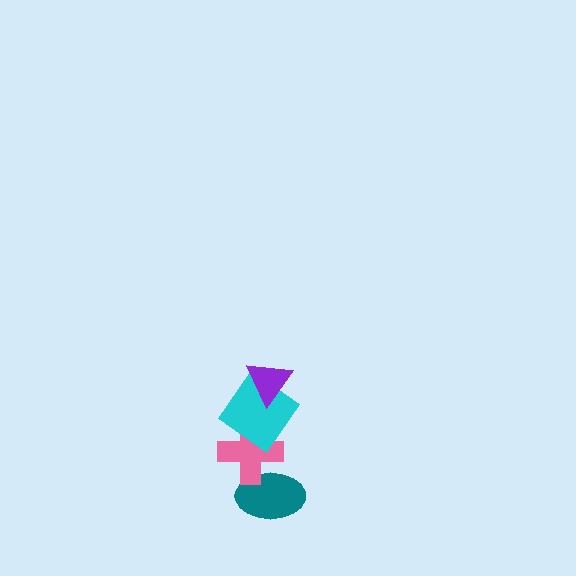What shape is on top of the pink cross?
The cyan diamond is on top of the pink cross.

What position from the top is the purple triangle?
The purple triangle is 1st from the top.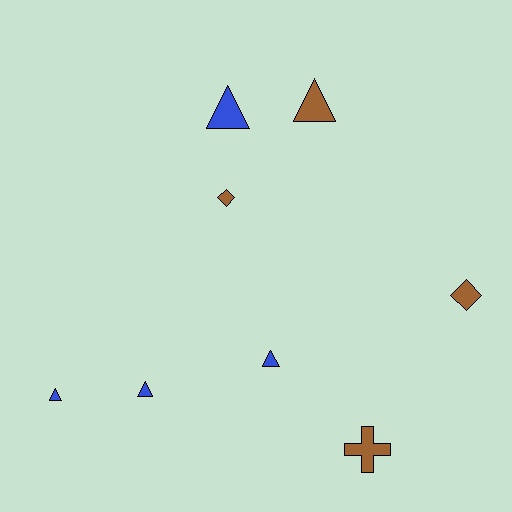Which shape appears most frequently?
Triangle, with 5 objects.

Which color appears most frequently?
Blue, with 4 objects.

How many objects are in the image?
There are 8 objects.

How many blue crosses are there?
There are no blue crosses.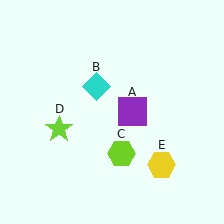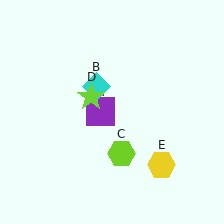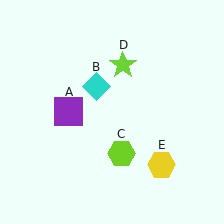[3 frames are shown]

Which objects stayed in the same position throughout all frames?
Cyan diamond (object B) and lime hexagon (object C) and yellow hexagon (object E) remained stationary.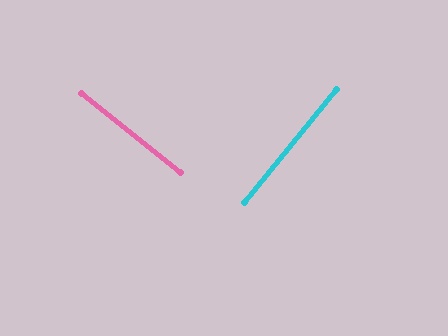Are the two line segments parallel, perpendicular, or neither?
Perpendicular — they meet at approximately 90°.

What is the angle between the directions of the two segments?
Approximately 90 degrees.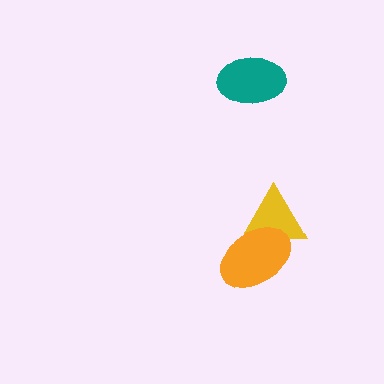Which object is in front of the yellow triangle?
The orange ellipse is in front of the yellow triangle.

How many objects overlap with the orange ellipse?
1 object overlaps with the orange ellipse.